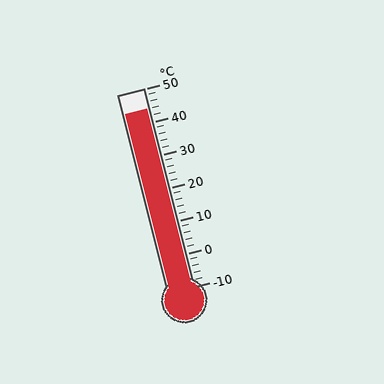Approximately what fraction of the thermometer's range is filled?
The thermometer is filled to approximately 90% of its range.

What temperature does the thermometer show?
The thermometer shows approximately 44°C.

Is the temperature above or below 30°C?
The temperature is above 30°C.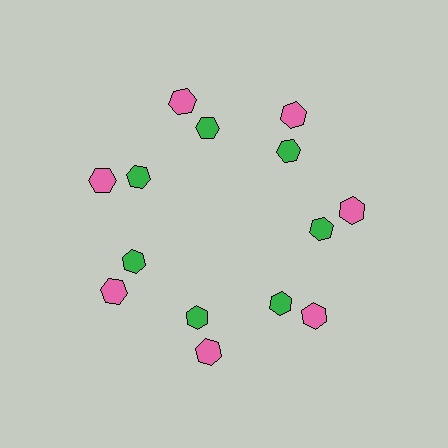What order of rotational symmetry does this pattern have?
This pattern has 7-fold rotational symmetry.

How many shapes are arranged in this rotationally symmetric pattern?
There are 14 shapes, arranged in 7 groups of 2.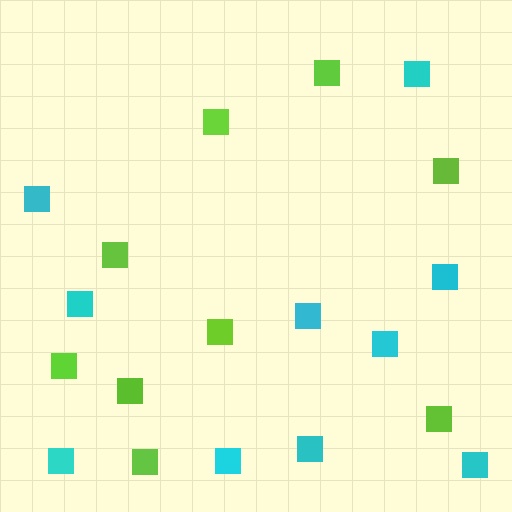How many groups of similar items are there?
There are 2 groups: one group of lime squares (9) and one group of cyan squares (10).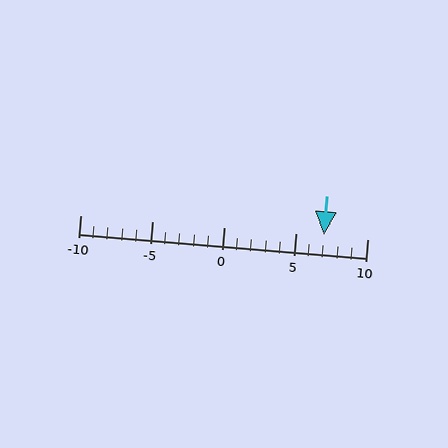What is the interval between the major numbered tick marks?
The major tick marks are spaced 5 units apart.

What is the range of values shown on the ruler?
The ruler shows values from -10 to 10.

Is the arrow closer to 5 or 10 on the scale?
The arrow is closer to 5.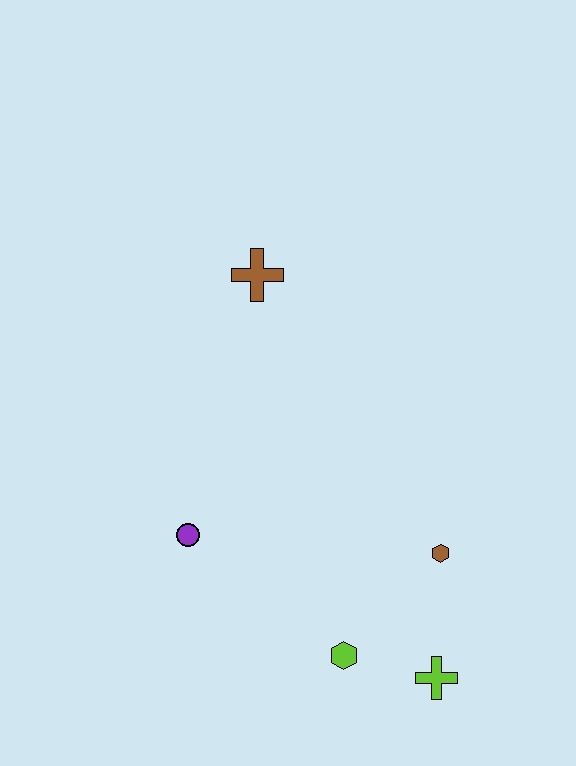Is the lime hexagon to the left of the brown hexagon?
Yes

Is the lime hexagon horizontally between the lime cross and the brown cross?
Yes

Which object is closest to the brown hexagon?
The lime cross is closest to the brown hexagon.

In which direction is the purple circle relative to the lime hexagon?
The purple circle is to the left of the lime hexagon.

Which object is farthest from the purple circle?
The lime cross is farthest from the purple circle.